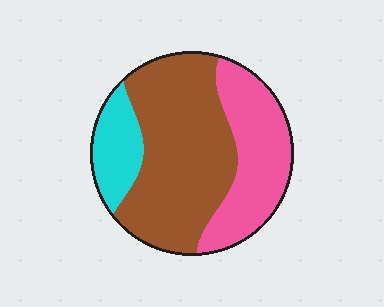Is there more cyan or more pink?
Pink.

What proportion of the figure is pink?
Pink takes up about one third (1/3) of the figure.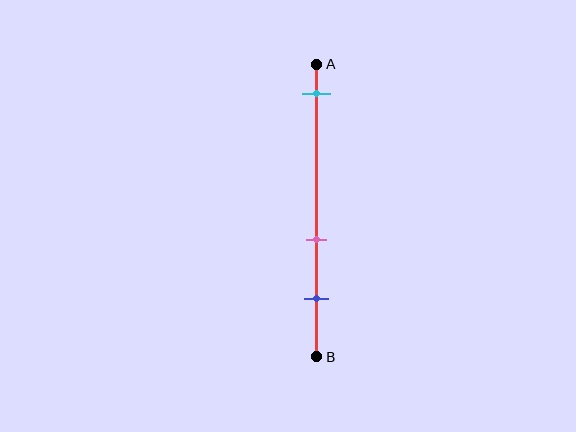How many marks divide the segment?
There are 3 marks dividing the segment.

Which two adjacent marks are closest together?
The pink and blue marks are the closest adjacent pair.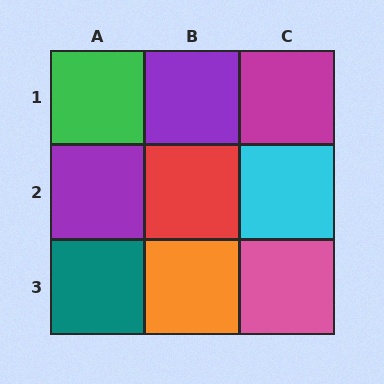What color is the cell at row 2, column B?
Red.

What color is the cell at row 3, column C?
Pink.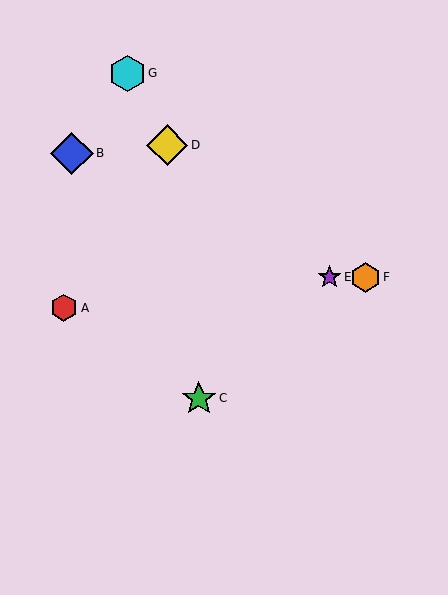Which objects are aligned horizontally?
Objects E, F are aligned horizontally.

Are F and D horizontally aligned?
No, F is at y≈277 and D is at y≈145.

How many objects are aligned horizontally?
2 objects (E, F) are aligned horizontally.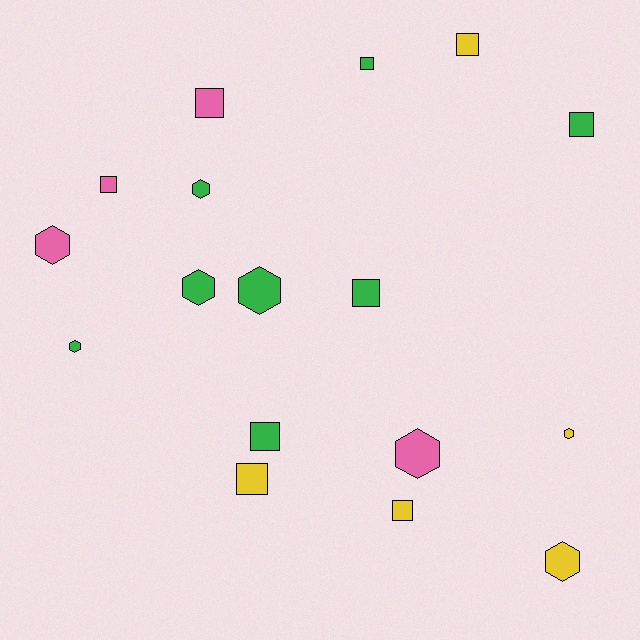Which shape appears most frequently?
Square, with 9 objects.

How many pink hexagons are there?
There are 2 pink hexagons.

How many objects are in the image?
There are 17 objects.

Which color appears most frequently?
Green, with 8 objects.